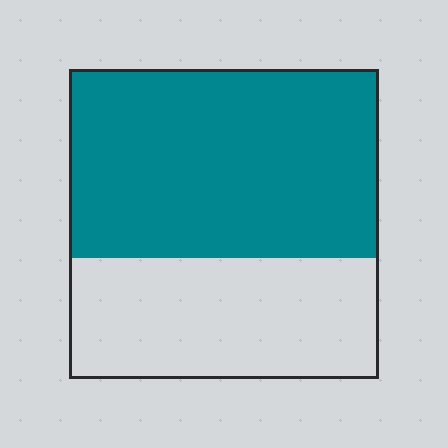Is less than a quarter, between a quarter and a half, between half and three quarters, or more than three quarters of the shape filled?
Between half and three quarters.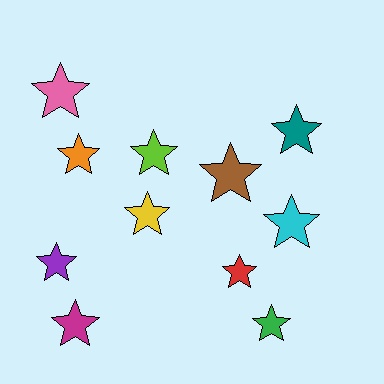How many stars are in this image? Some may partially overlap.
There are 11 stars.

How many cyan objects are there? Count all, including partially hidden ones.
There is 1 cyan object.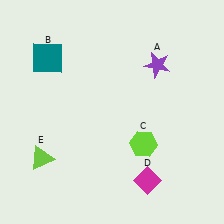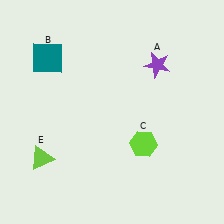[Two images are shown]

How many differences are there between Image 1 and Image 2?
There is 1 difference between the two images.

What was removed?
The magenta diamond (D) was removed in Image 2.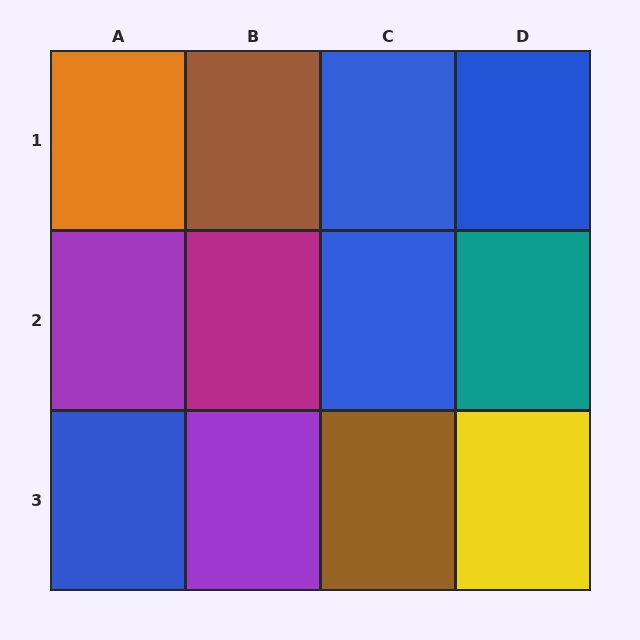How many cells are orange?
1 cell is orange.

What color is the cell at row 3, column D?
Yellow.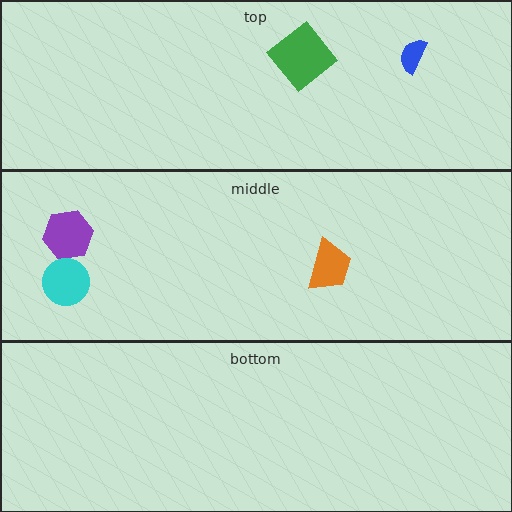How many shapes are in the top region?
2.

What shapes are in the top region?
The green diamond, the blue semicircle.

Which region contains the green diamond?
The top region.